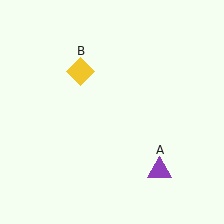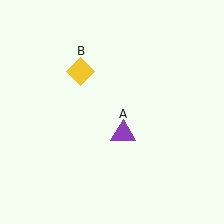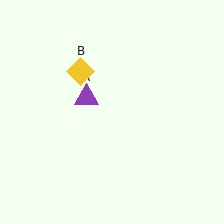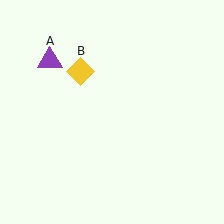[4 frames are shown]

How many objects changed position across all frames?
1 object changed position: purple triangle (object A).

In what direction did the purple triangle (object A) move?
The purple triangle (object A) moved up and to the left.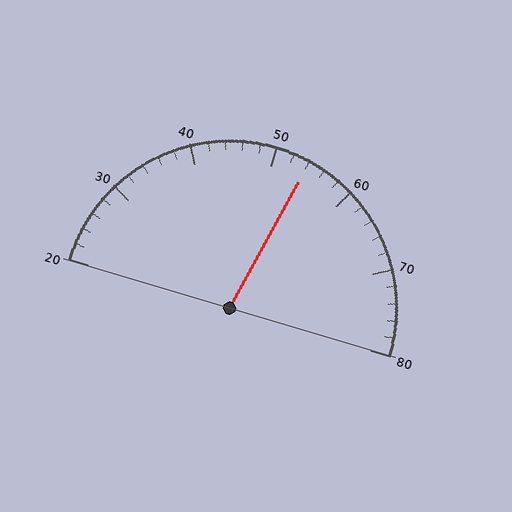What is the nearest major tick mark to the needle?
The nearest major tick mark is 50.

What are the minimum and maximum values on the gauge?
The gauge ranges from 20 to 80.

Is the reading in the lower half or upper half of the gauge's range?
The reading is in the upper half of the range (20 to 80).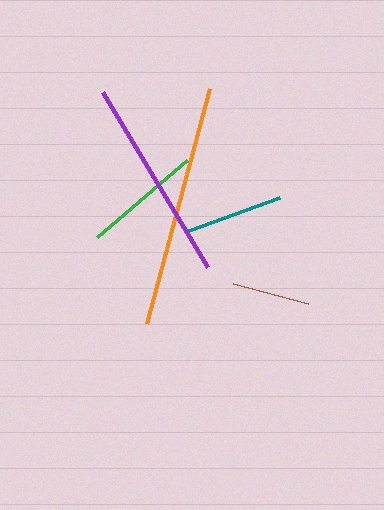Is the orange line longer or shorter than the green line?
The orange line is longer than the green line.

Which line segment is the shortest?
The brown line is the shortest at approximately 77 pixels.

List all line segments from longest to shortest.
From longest to shortest: orange, purple, green, teal, brown.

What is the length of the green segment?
The green segment is approximately 118 pixels long.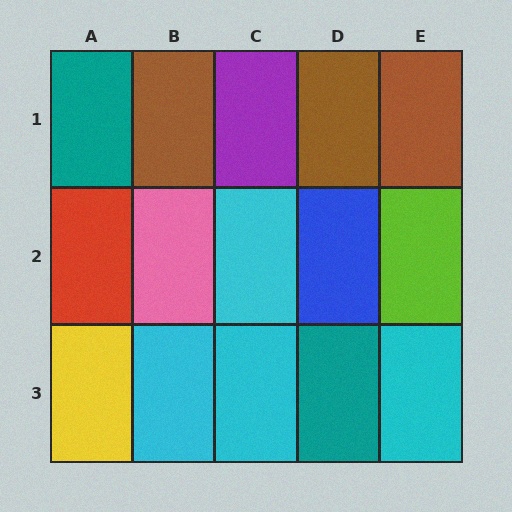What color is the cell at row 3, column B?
Cyan.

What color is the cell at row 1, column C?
Purple.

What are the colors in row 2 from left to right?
Red, pink, cyan, blue, lime.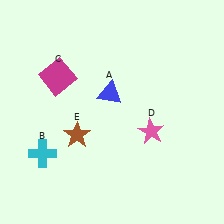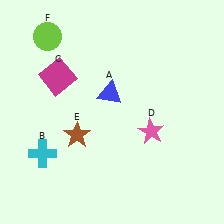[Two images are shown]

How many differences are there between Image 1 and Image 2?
There is 1 difference between the two images.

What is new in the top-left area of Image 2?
A lime circle (F) was added in the top-left area of Image 2.